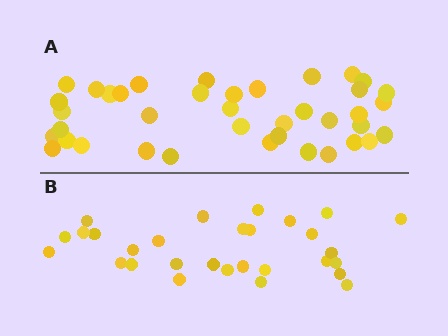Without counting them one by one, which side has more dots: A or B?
Region A (the top region) has more dots.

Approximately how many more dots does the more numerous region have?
Region A has roughly 10 or so more dots than region B.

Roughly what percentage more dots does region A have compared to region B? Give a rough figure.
About 35% more.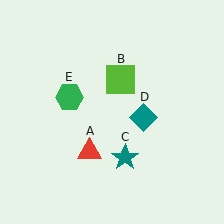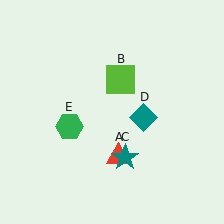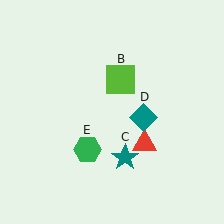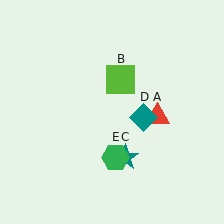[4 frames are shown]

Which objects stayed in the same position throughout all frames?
Lime square (object B) and teal star (object C) and teal diamond (object D) remained stationary.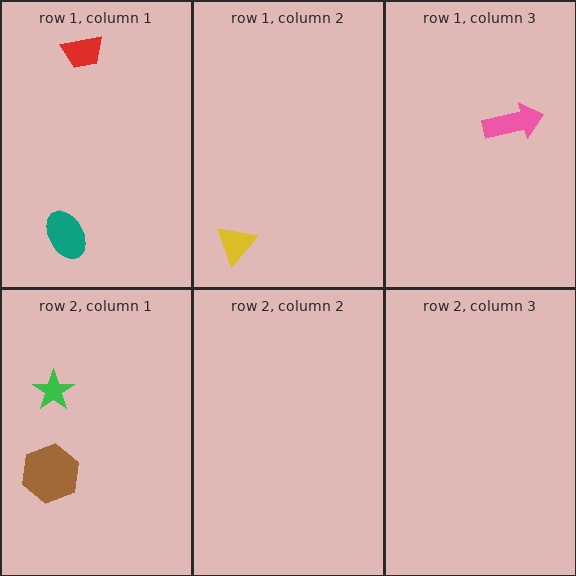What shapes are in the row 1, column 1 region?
The teal ellipse, the red trapezoid.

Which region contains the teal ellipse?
The row 1, column 1 region.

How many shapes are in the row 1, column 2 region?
1.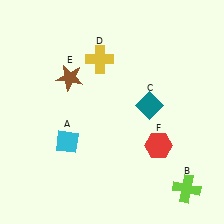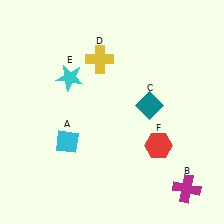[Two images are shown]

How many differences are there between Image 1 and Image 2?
There are 2 differences between the two images.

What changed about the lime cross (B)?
In Image 1, B is lime. In Image 2, it changed to magenta.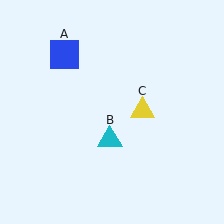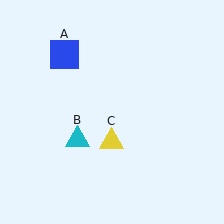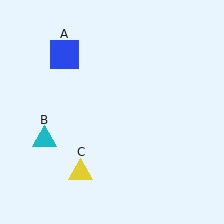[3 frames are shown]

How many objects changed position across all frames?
2 objects changed position: cyan triangle (object B), yellow triangle (object C).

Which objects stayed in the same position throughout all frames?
Blue square (object A) remained stationary.